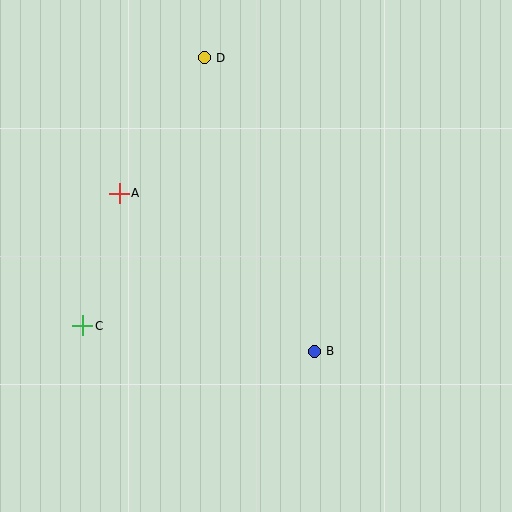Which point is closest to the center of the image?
Point B at (314, 351) is closest to the center.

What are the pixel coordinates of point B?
Point B is at (314, 351).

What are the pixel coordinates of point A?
Point A is at (119, 193).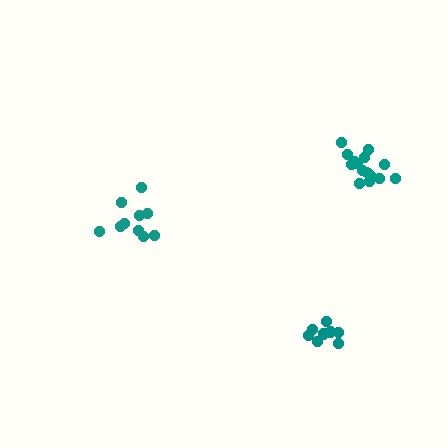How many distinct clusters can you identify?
There are 3 distinct clusters.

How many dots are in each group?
Group 1: 10 dots, Group 2: 15 dots, Group 3: 9 dots (34 total).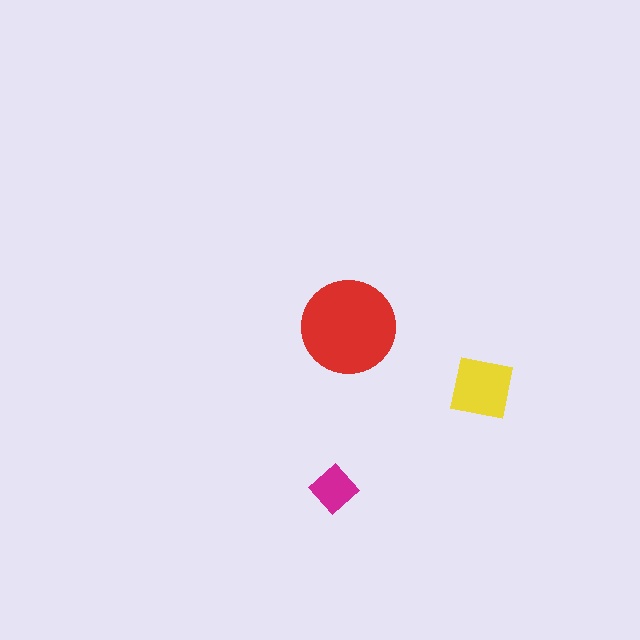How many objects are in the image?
There are 3 objects in the image.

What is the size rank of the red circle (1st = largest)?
1st.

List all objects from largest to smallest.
The red circle, the yellow square, the magenta diamond.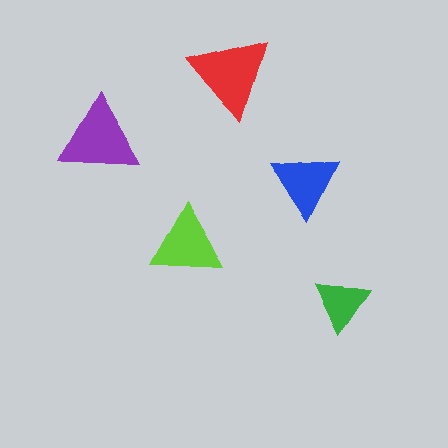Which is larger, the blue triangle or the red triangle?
The red one.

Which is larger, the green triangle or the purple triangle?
The purple one.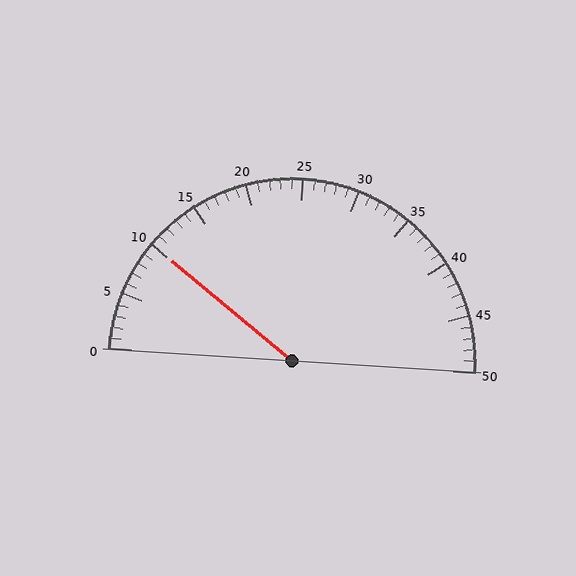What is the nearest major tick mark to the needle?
The nearest major tick mark is 10.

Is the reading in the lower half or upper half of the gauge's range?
The reading is in the lower half of the range (0 to 50).